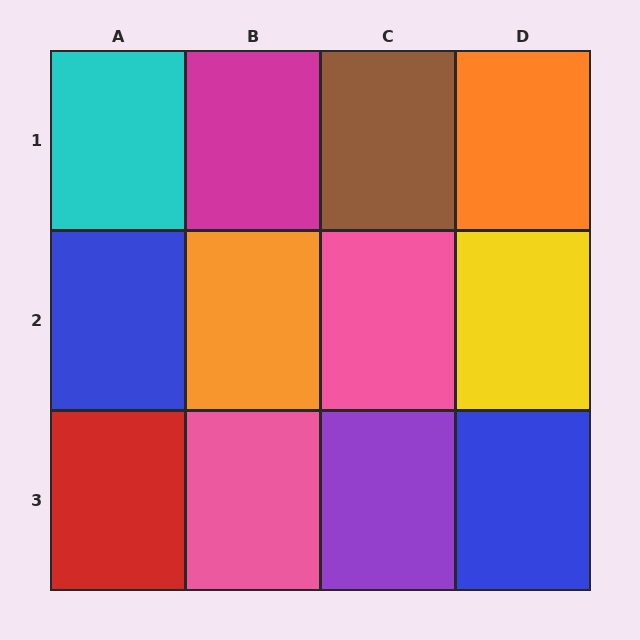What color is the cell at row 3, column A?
Red.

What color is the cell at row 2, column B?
Orange.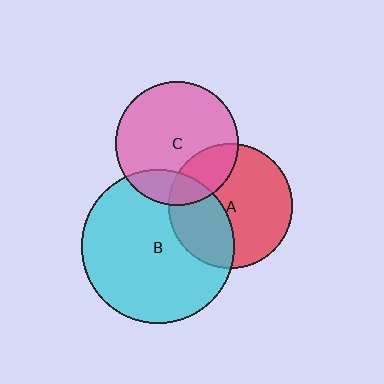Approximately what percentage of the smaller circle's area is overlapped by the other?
Approximately 15%.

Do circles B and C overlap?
Yes.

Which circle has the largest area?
Circle B (cyan).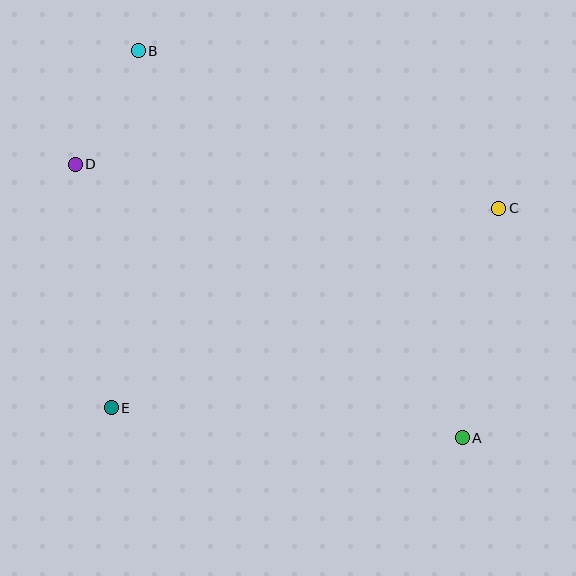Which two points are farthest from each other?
Points A and B are farthest from each other.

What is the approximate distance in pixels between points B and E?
The distance between B and E is approximately 358 pixels.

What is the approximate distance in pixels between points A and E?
The distance between A and E is approximately 352 pixels.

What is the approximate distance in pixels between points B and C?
The distance between B and C is approximately 393 pixels.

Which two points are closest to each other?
Points B and D are closest to each other.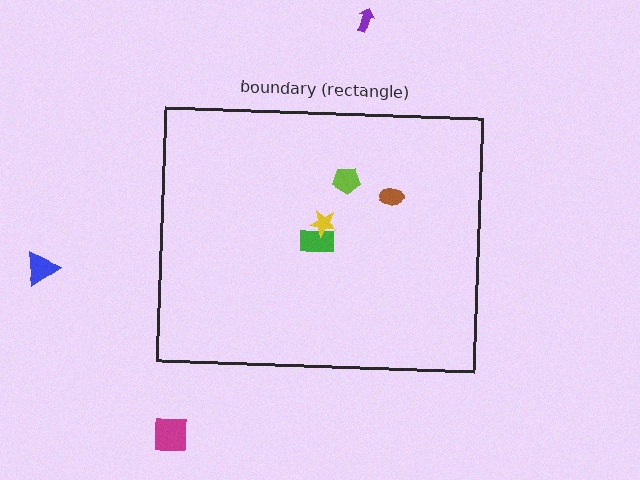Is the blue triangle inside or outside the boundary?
Outside.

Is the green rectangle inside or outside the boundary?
Inside.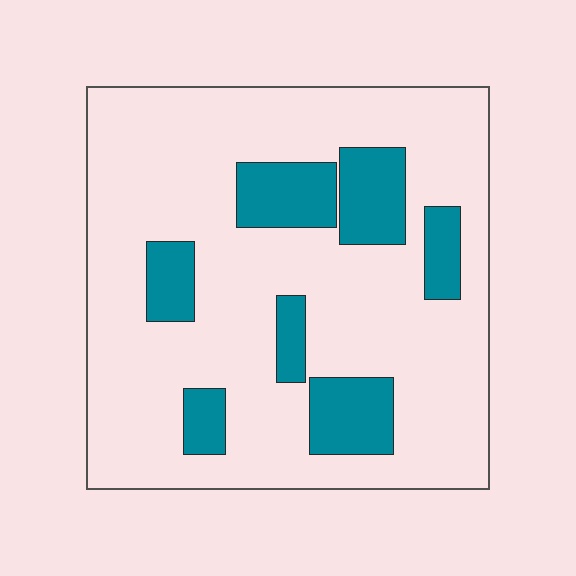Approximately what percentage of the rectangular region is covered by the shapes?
Approximately 20%.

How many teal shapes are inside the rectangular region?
7.